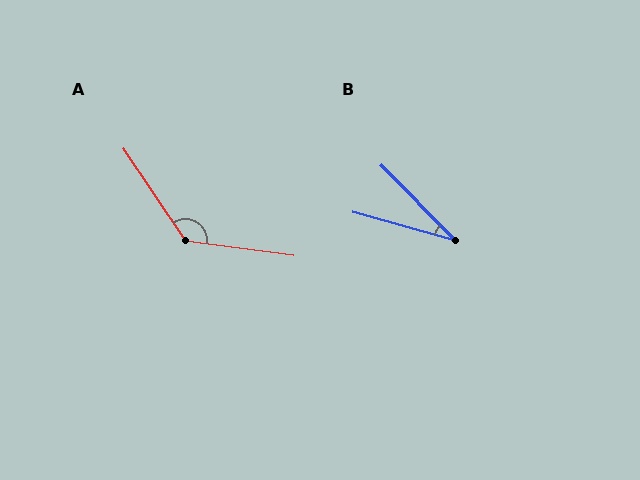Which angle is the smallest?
B, at approximately 30 degrees.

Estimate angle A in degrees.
Approximately 132 degrees.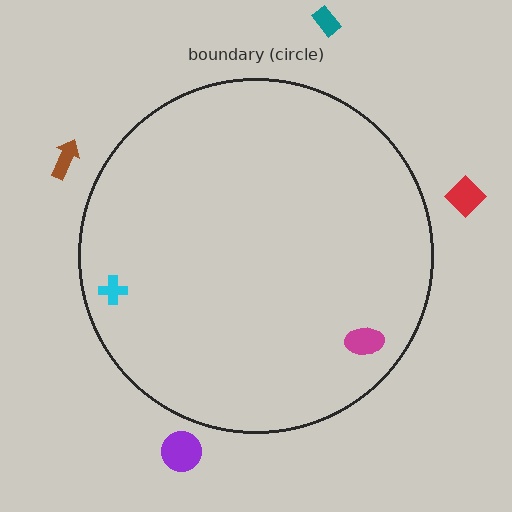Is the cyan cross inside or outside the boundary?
Inside.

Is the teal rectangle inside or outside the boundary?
Outside.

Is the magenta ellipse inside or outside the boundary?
Inside.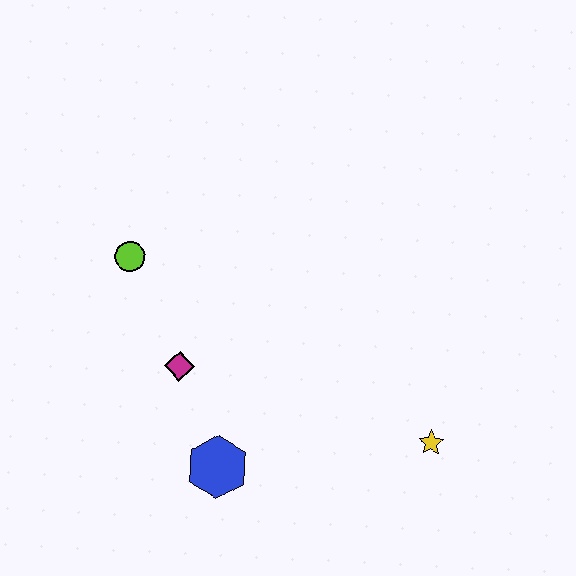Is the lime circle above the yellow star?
Yes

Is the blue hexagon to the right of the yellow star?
No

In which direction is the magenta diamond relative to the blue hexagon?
The magenta diamond is above the blue hexagon.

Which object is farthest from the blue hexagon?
The lime circle is farthest from the blue hexagon.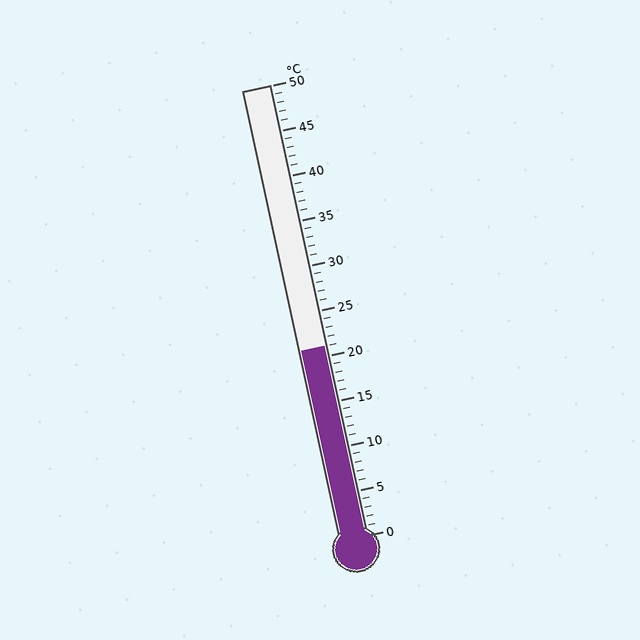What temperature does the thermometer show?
The thermometer shows approximately 21°C.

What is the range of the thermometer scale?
The thermometer scale ranges from 0°C to 50°C.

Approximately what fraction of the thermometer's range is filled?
The thermometer is filled to approximately 40% of its range.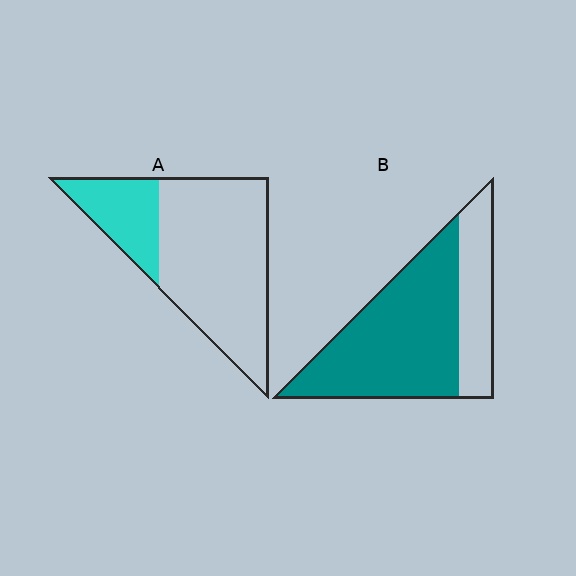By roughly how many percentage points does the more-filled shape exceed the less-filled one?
By roughly 45 percentage points (B over A).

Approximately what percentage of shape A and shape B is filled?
A is approximately 25% and B is approximately 70%.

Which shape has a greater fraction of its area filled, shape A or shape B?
Shape B.